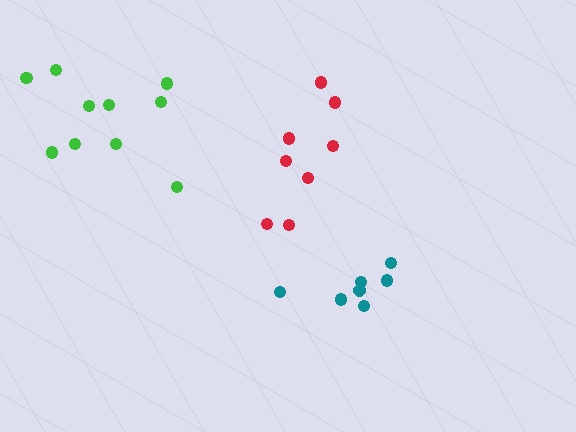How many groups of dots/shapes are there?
There are 3 groups.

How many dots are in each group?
Group 1: 10 dots, Group 2: 8 dots, Group 3: 7 dots (25 total).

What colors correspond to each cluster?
The clusters are colored: green, red, teal.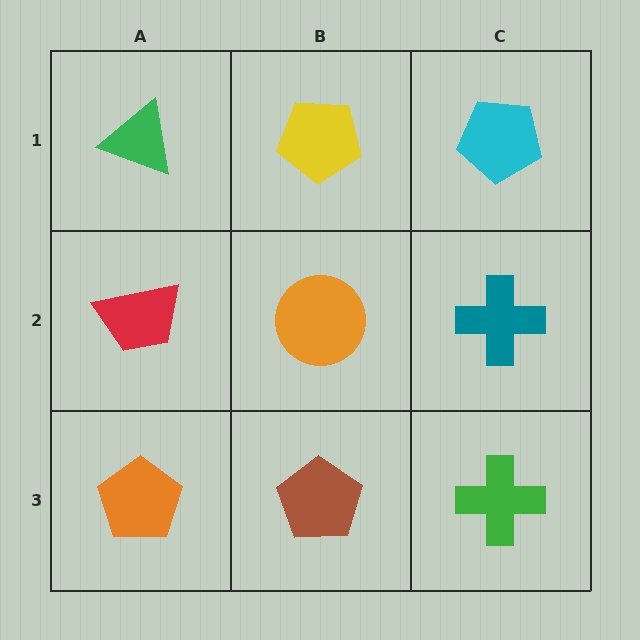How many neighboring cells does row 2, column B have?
4.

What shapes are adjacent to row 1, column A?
A red trapezoid (row 2, column A), a yellow pentagon (row 1, column B).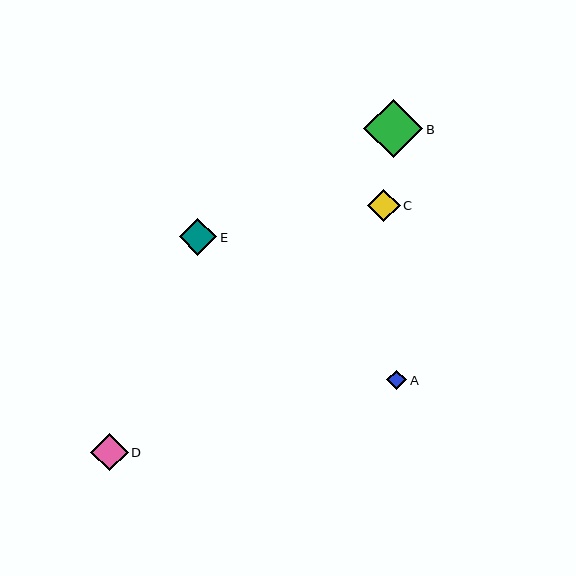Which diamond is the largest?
Diamond B is the largest with a size of approximately 59 pixels.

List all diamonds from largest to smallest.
From largest to smallest: B, D, E, C, A.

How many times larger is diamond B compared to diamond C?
Diamond B is approximately 1.8 times the size of diamond C.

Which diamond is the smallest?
Diamond A is the smallest with a size of approximately 20 pixels.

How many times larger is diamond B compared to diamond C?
Diamond B is approximately 1.8 times the size of diamond C.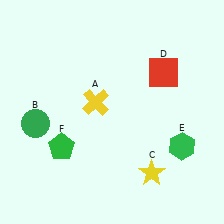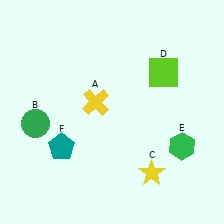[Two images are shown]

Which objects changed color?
D changed from red to lime. F changed from green to teal.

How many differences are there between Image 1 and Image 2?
There are 2 differences between the two images.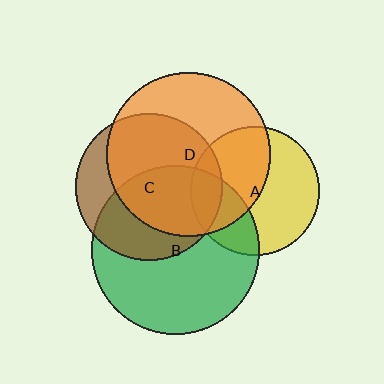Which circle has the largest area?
Circle B (green).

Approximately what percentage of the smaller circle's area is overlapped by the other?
Approximately 45%.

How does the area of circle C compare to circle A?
Approximately 1.3 times.